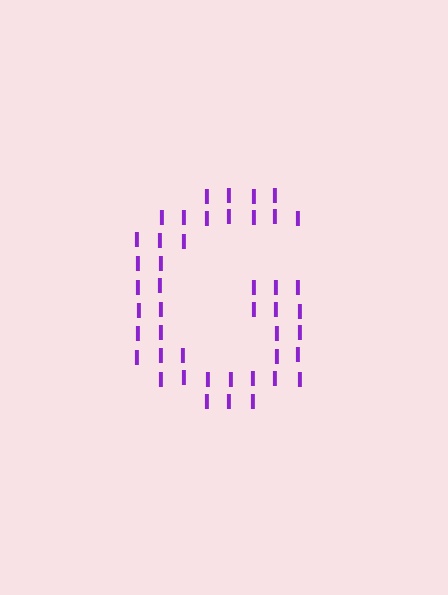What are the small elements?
The small elements are letter I's.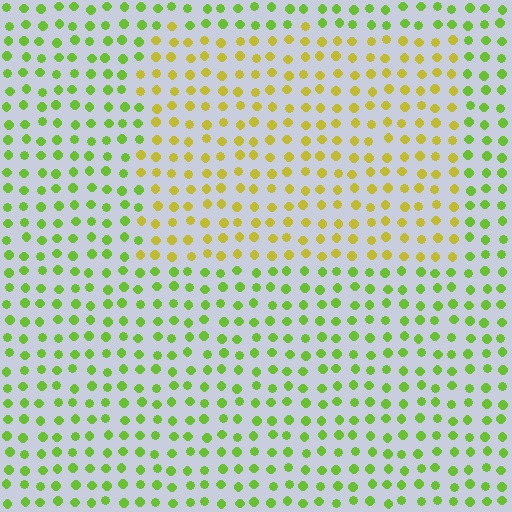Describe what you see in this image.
The image is filled with small lime elements in a uniform arrangement. A rectangle-shaped region is visible where the elements are tinted to a slightly different hue, forming a subtle color boundary.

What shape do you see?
I see a rectangle.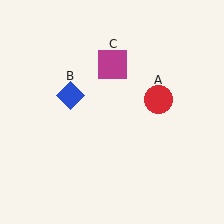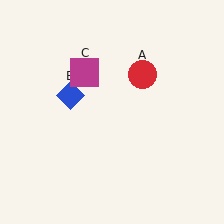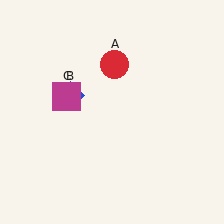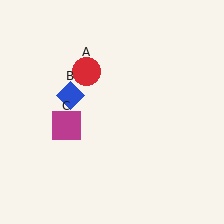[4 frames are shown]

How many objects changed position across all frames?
2 objects changed position: red circle (object A), magenta square (object C).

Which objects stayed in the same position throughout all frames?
Blue diamond (object B) remained stationary.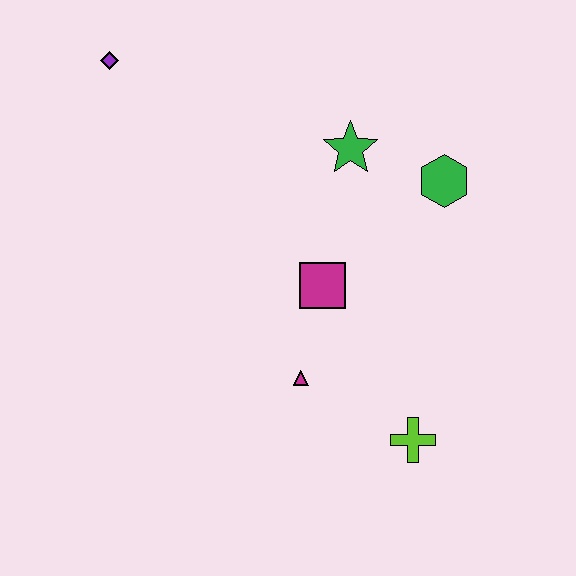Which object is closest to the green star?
The green hexagon is closest to the green star.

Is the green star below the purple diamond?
Yes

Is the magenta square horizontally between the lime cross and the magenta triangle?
Yes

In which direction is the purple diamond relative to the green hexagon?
The purple diamond is to the left of the green hexagon.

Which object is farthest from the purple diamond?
The lime cross is farthest from the purple diamond.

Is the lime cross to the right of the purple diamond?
Yes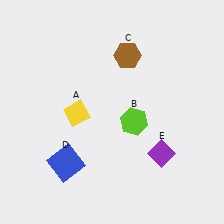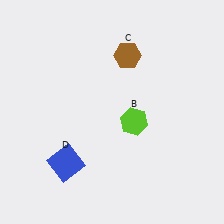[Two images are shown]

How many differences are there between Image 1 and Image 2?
There are 2 differences between the two images.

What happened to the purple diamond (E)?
The purple diamond (E) was removed in Image 2. It was in the bottom-right area of Image 1.